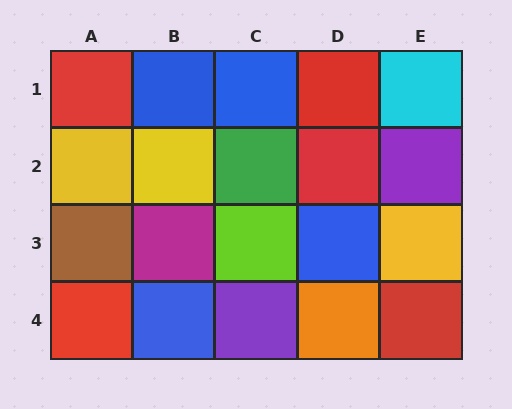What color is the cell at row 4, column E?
Red.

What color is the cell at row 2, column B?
Yellow.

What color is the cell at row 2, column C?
Green.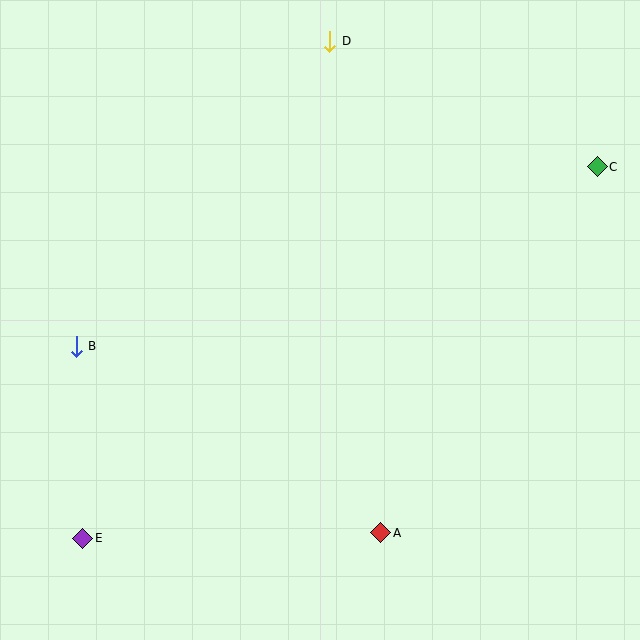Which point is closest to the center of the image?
Point A at (381, 533) is closest to the center.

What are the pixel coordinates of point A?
Point A is at (381, 533).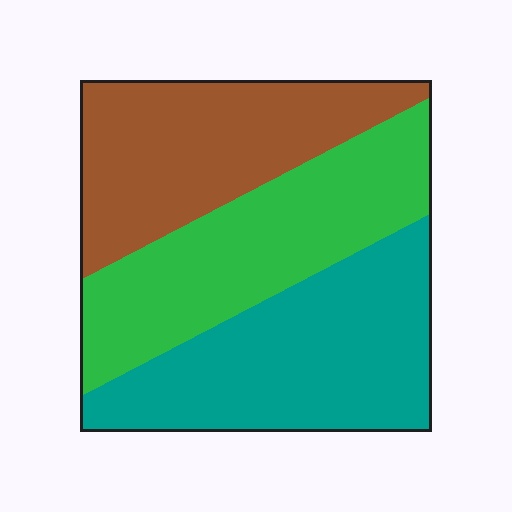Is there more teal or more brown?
Teal.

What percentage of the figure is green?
Green takes up between a sixth and a third of the figure.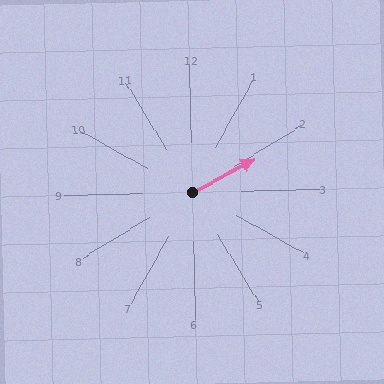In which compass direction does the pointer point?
Northeast.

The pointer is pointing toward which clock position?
Roughly 2 o'clock.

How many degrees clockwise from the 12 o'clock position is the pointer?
Approximately 64 degrees.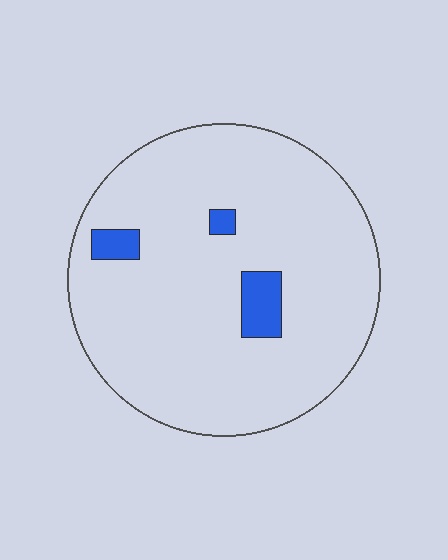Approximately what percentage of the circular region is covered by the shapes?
Approximately 5%.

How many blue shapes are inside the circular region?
3.